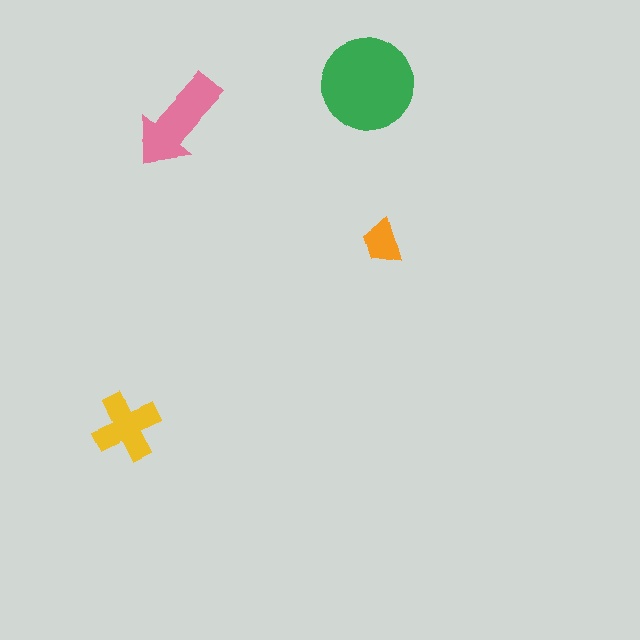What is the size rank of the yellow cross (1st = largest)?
3rd.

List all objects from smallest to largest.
The orange trapezoid, the yellow cross, the pink arrow, the green circle.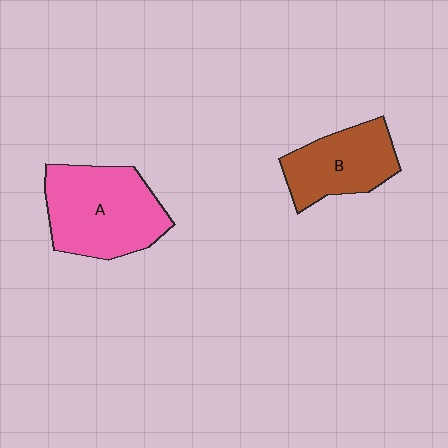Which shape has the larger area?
Shape A (pink).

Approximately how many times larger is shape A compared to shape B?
Approximately 1.4 times.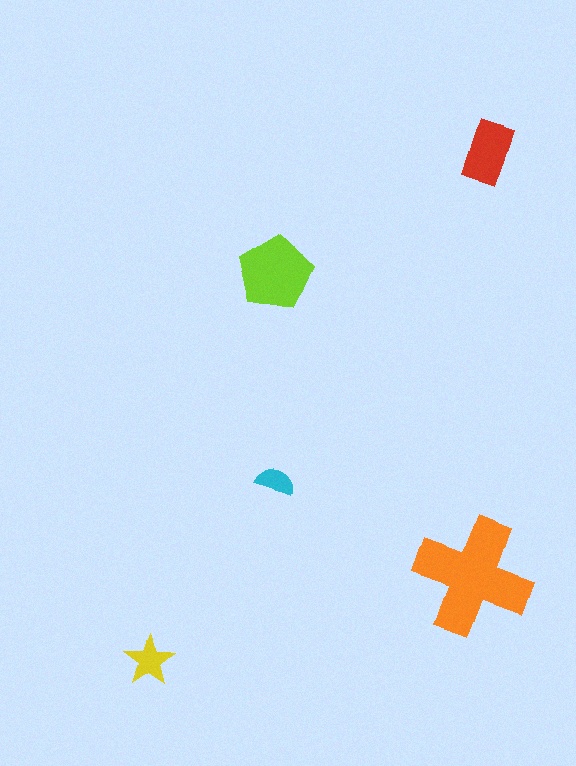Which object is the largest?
The orange cross.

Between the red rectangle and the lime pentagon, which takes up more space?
The lime pentagon.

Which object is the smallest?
The cyan semicircle.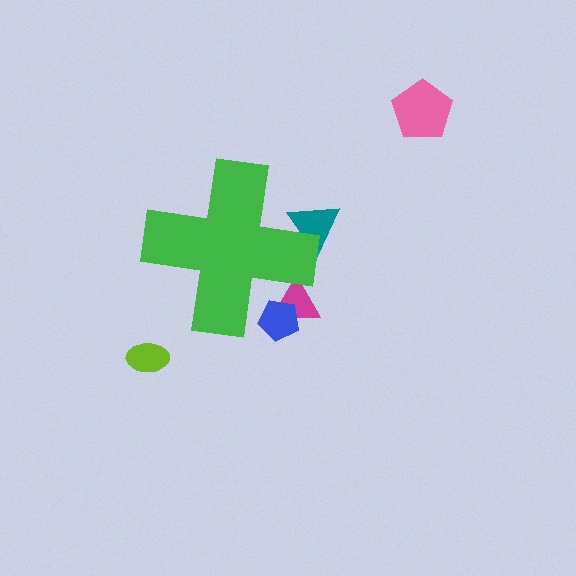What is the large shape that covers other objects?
A green cross.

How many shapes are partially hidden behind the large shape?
3 shapes are partially hidden.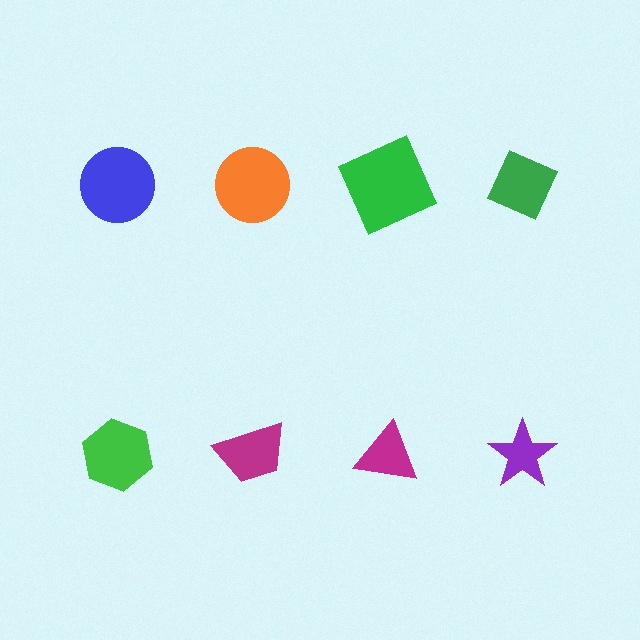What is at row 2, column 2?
A magenta trapezoid.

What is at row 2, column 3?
A magenta triangle.